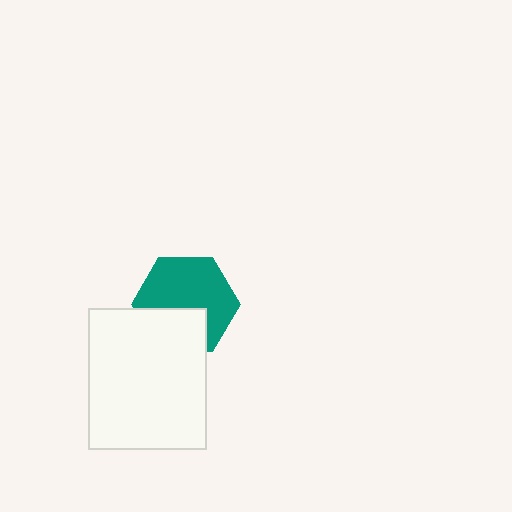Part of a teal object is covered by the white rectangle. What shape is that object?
It is a hexagon.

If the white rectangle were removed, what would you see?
You would see the complete teal hexagon.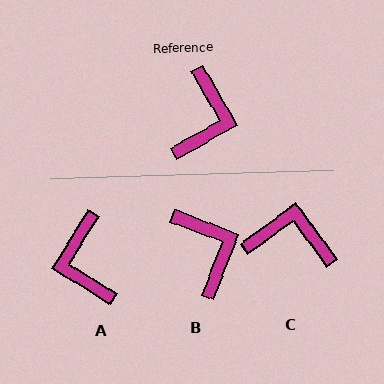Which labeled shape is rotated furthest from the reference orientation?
A, about 151 degrees away.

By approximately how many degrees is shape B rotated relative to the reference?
Approximately 39 degrees counter-clockwise.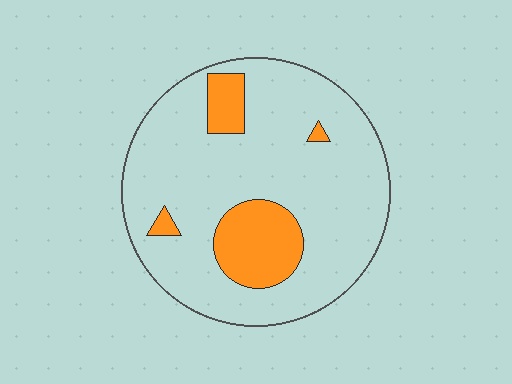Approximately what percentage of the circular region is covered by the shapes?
Approximately 15%.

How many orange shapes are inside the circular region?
4.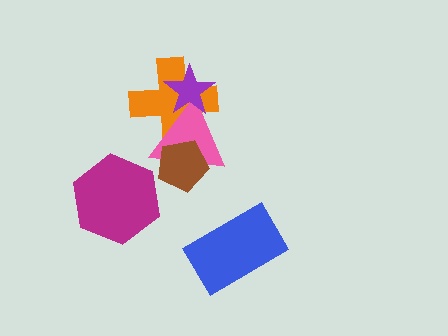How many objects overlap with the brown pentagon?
1 object overlaps with the brown pentagon.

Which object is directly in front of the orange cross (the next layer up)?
The pink triangle is directly in front of the orange cross.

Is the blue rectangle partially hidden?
No, no other shape covers it.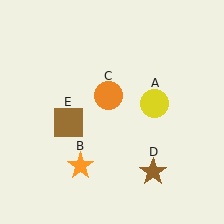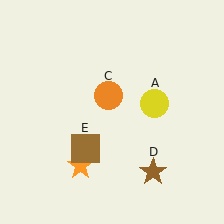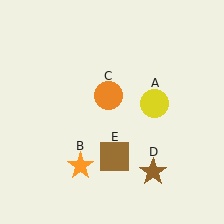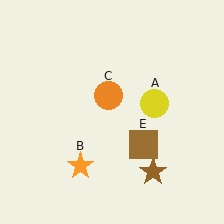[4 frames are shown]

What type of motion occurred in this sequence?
The brown square (object E) rotated counterclockwise around the center of the scene.